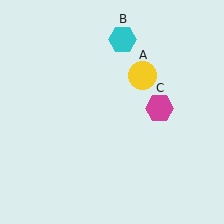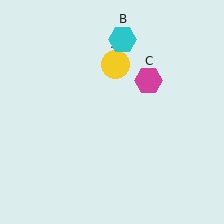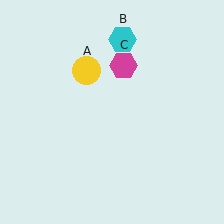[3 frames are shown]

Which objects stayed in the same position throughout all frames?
Cyan hexagon (object B) remained stationary.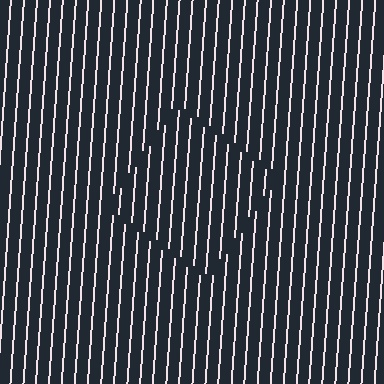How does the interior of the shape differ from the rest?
The interior of the shape contains the same grating, shifted by half a period — the contour is defined by the phase discontinuity where line-ends from the inner and outer gratings abut.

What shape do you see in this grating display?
An illusory square. The interior of the shape contains the same grating, shifted by half a period — the contour is defined by the phase discontinuity where line-ends from the inner and outer gratings abut.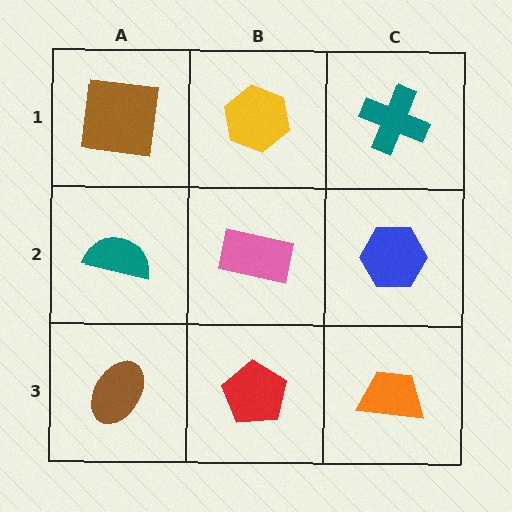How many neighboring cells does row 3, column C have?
2.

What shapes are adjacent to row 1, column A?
A teal semicircle (row 2, column A), a yellow hexagon (row 1, column B).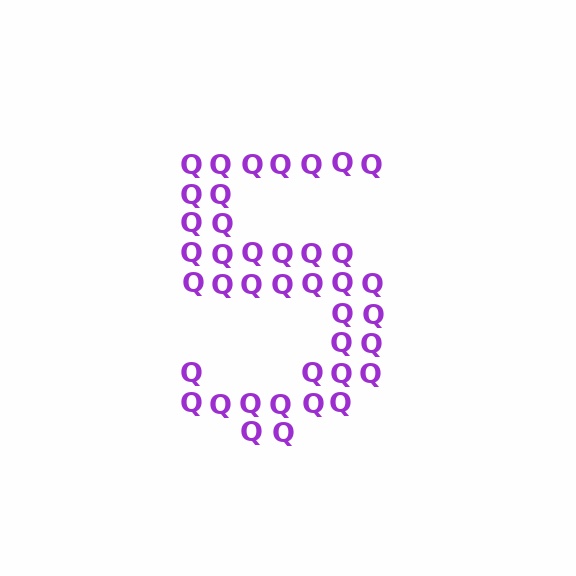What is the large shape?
The large shape is the digit 5.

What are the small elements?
The small elements are letter Q's.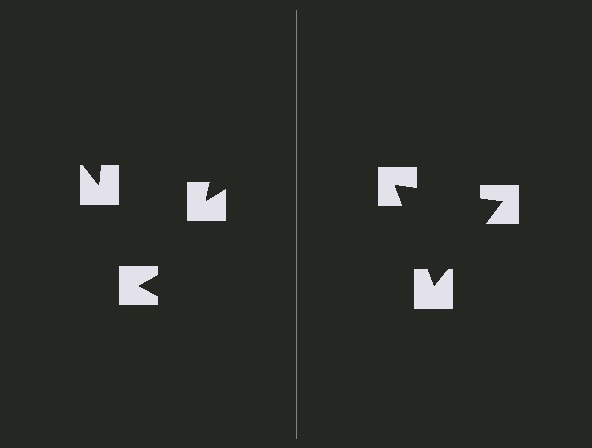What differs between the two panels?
The notched squares are positioned identically on both sides; only the wedge orientations differ. On the right they align to a triangle; on the left they are misaligned.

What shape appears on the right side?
An illusory triangle.